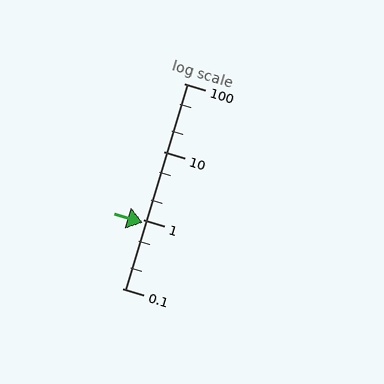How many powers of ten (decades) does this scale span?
The scale spans 3 decades, from 0.1 to 100.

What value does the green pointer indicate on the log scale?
The pointer indicates approximately 0.92.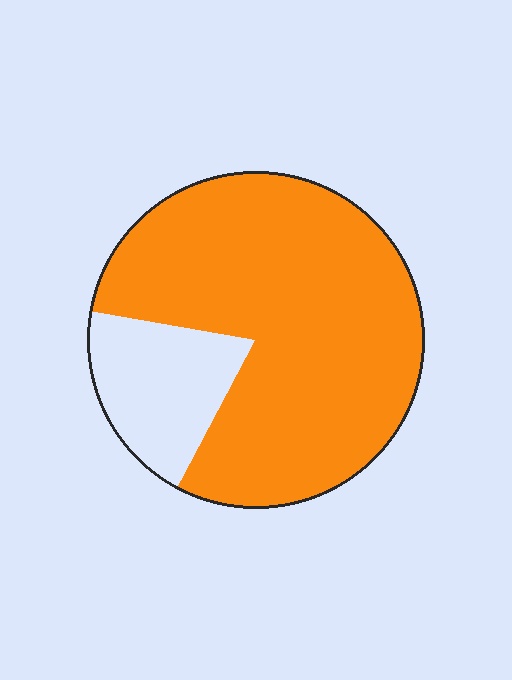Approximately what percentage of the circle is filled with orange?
Approximately 80%.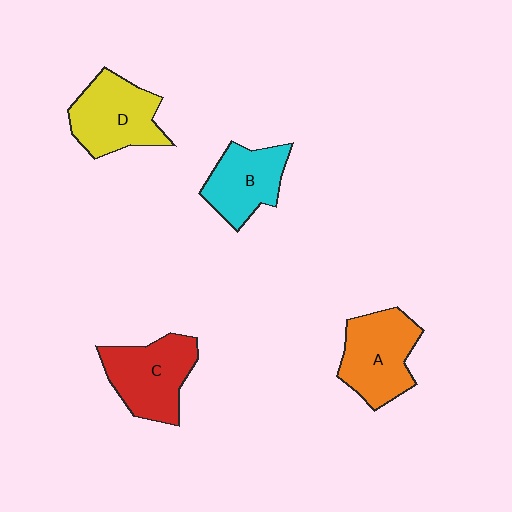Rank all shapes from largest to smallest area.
From largest to smallest: C (red), A (orange), D (yellow), B (cyan).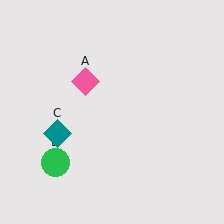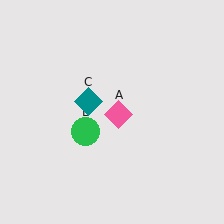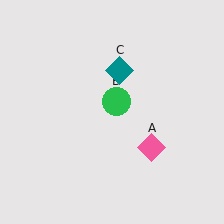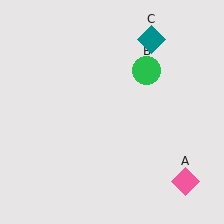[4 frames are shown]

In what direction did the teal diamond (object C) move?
The teal diamond (object C) moved up and to the right.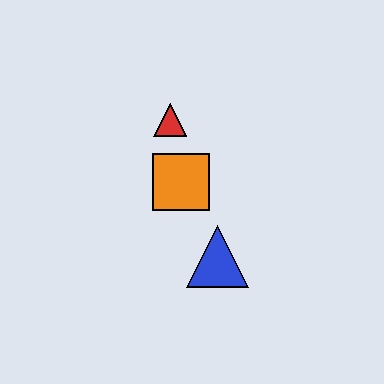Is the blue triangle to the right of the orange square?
Yes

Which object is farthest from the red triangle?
The blue triangle is farthest from the red triangle.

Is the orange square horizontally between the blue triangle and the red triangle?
Yes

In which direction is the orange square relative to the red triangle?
The orange square is below the red triangle.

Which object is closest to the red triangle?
The orange square is closest to the red triangle.